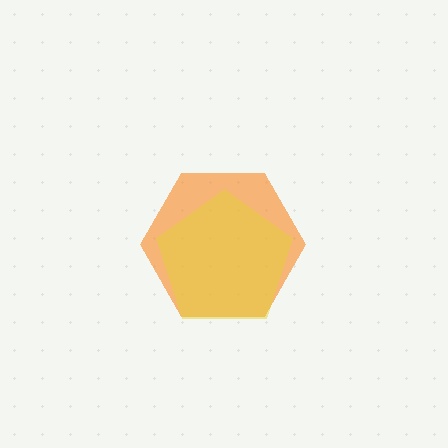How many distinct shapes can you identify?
There are 2 distinct shapes: an orange hexagon, a yellow pentagon.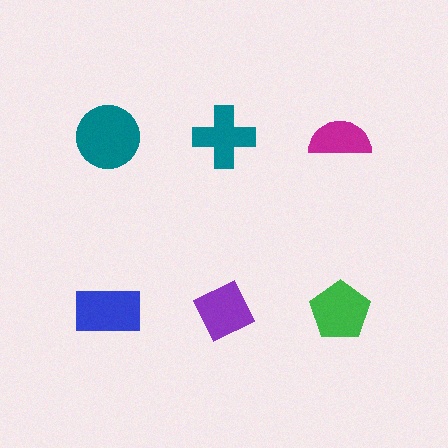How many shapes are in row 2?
3 shapes.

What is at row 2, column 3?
A green pentagon.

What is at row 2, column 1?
A blue rectangle.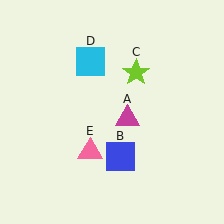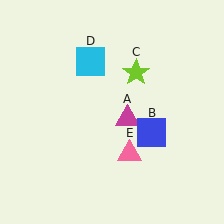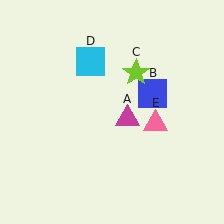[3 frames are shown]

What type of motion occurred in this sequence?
The blue square (object B), pink triangle (object E) rotated counterclockwise around the center of the scene.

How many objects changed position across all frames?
2 objects changed position: blue square (object B), pink triangle (object E).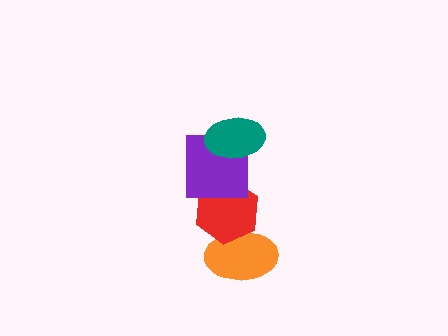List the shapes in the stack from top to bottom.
From top to bottom: the teal ellipse, the purple square, the red hexagon, the orange ellipse.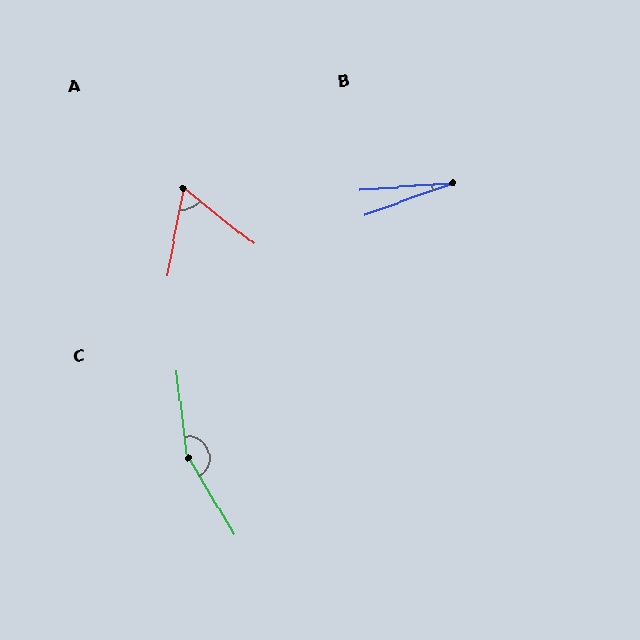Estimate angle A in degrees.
Approximately 62 degrees.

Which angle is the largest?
C, at approximately 156 degrees.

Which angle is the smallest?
B, at approximately 16 degrees.